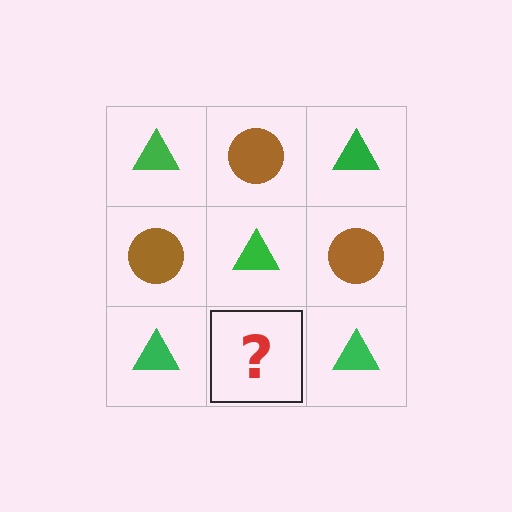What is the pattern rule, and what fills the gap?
The rule is that it alternates green triangle and brown circle in a checkerboard pattern. The gap should be filled with a brown circle.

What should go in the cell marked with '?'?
The missing cell should contain a brown circle.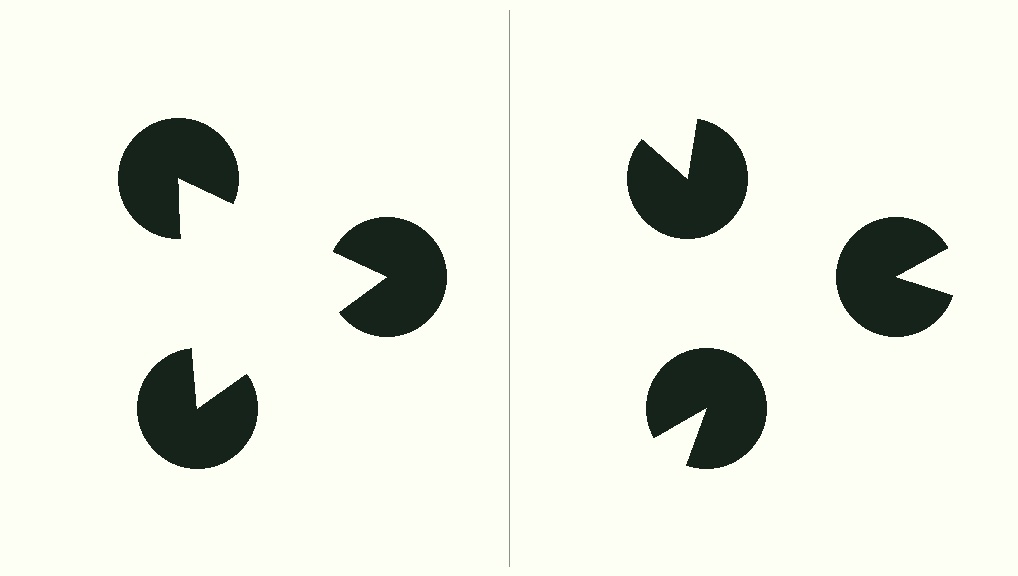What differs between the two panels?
The pac-man discs are positioned identically on both sides; only the wedge orientations differ. On the left they align to a triangle; on the right they are misaligned.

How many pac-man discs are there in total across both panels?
6 — 3 on each side.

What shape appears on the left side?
An illusory triangle.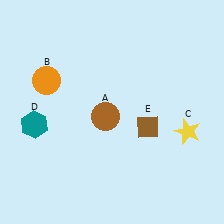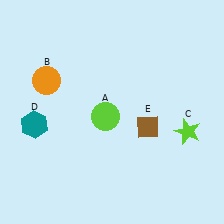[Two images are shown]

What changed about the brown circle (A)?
In Image 1, A is brown. In Image 2, it changed to lime.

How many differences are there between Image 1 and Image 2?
There are 2 differences between the two images.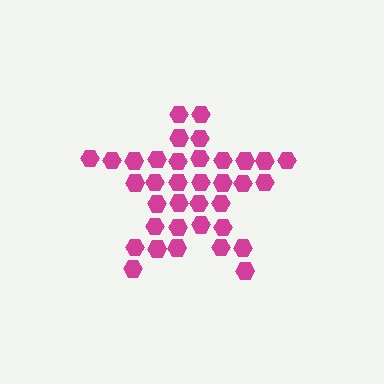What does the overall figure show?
The overall figure shows a star.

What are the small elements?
The small elements are hexagons.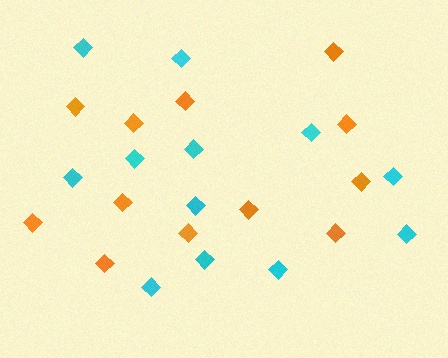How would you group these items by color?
There are 2 groups: one group of orange diamonds (12) and one group of cyan diamonds (12).